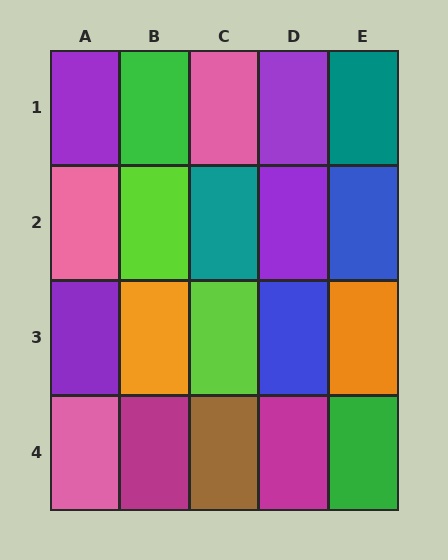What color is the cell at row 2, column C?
Teal.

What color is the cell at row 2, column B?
Lime.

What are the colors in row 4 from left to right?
Pink, magenta, brown, magenta, green.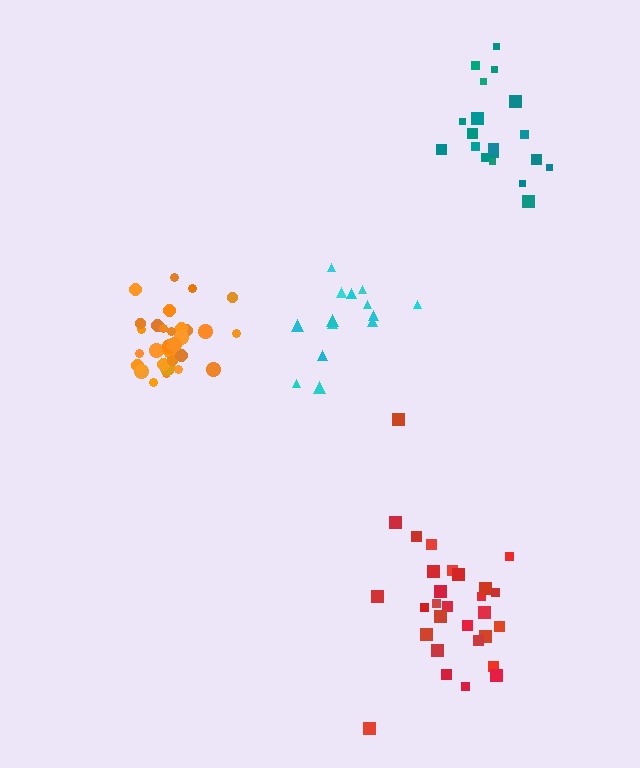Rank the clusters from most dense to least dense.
orange, cyan, teal, red.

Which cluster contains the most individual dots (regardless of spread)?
Orange (32).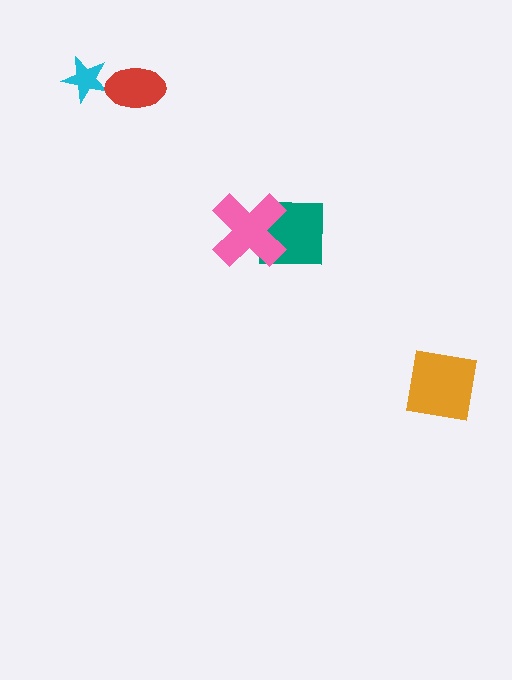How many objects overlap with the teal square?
1 object overlaps with the teal square.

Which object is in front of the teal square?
The pink cross is in front of the teal square.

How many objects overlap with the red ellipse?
0 objects overlap with the red ellipse.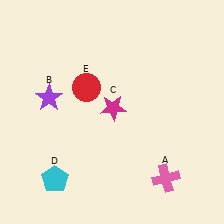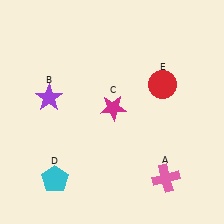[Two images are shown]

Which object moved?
The red circle (E) moved right.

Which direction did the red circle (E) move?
The red circle (E) moved right.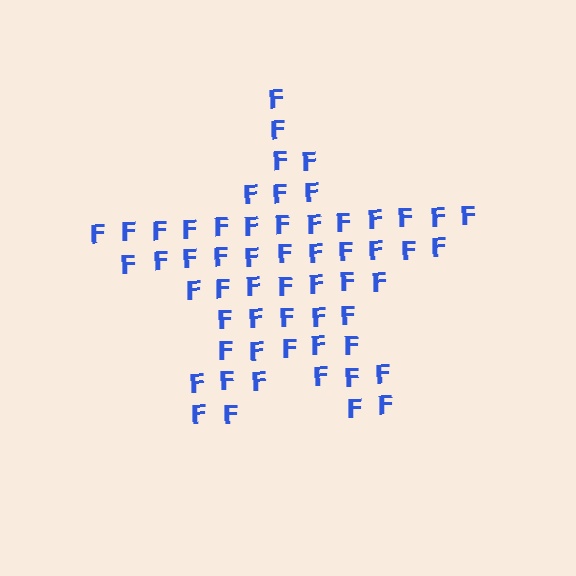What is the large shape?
The large shape is a star.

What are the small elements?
The small elements are letter F's.